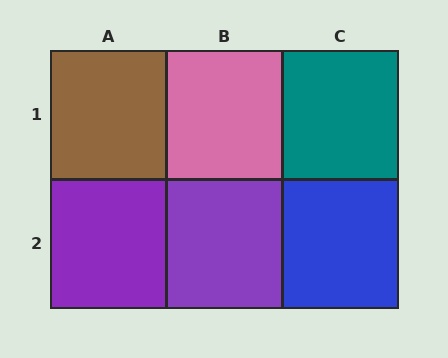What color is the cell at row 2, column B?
Purple.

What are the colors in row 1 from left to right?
Brown, pink, teal.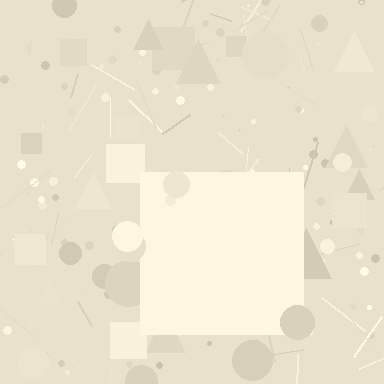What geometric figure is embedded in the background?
A square is embedded in the background.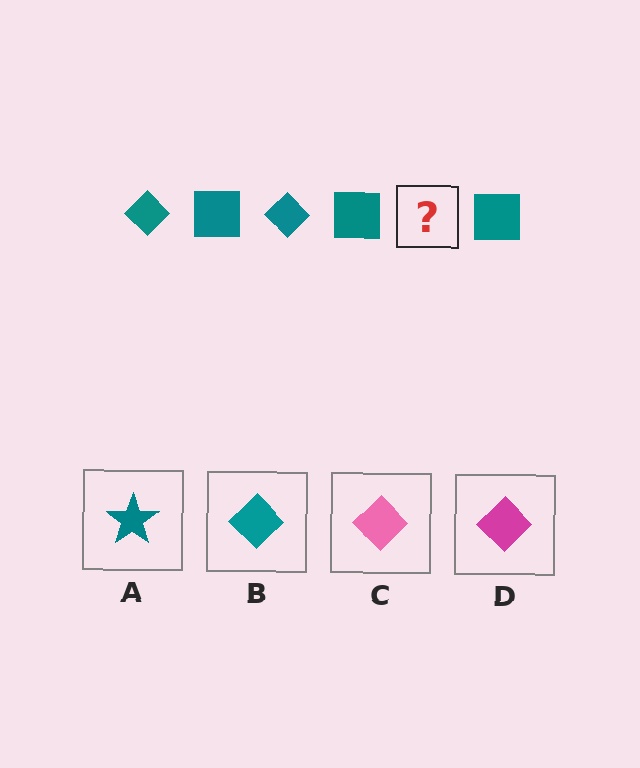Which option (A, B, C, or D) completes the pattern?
B.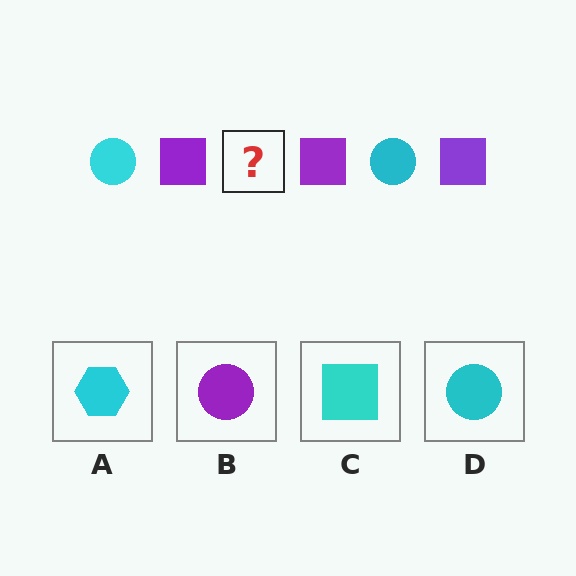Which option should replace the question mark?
Option D.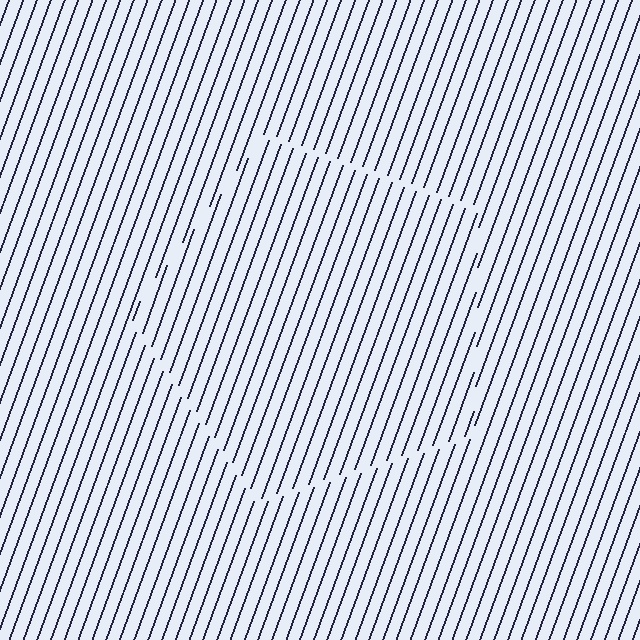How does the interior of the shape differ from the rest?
The interior of the shape contains the same grating, shifted by half a period — the contour is defined by the phase discontinuity where line-ends from the inner and outer gratings abut.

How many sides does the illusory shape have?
5 sides — the line-ends trace a pentagon.